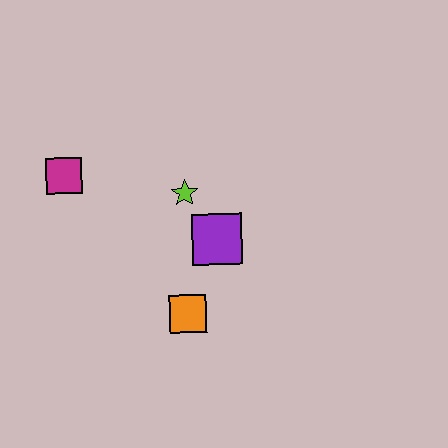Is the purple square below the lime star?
Yes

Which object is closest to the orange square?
The purple square is closest to the orange square.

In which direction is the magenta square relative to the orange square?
The magenta square is above the orange square.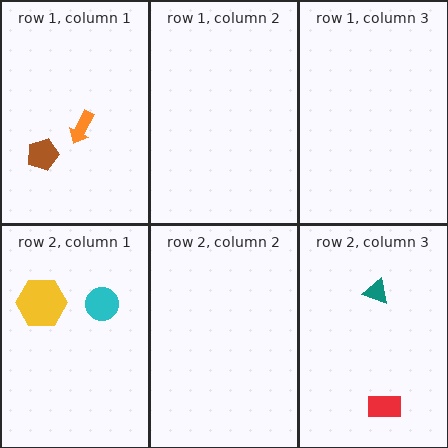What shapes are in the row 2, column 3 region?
The red rectangle, the teal triangle.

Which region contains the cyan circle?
The row 2, column 1 region.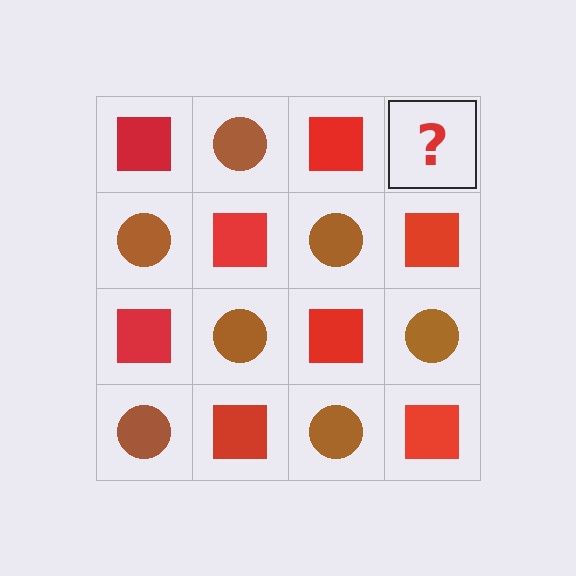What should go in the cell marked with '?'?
The missing cell should contain a brown circle.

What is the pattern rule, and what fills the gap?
The rule is that it alternates red square and brown circle in a checkerboard pattern. The gap should be filled with a brown circle.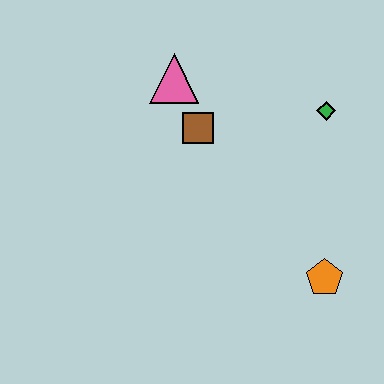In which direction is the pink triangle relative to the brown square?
The pink triangle is above the brown square.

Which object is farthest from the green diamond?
The orange pentagon is farthest from the green diamond.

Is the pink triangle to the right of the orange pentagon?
No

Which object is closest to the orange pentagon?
The green diamond is closest to the orange pentagon.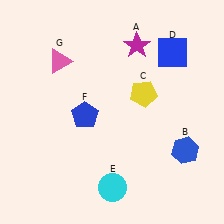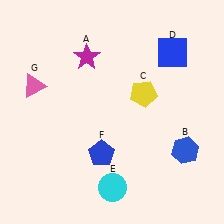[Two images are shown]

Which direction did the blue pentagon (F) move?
The blue pentagon (F) moved down.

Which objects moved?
The objects that moved are: the magenta star (A), the blue pentagon (F), the pink triangle (G).